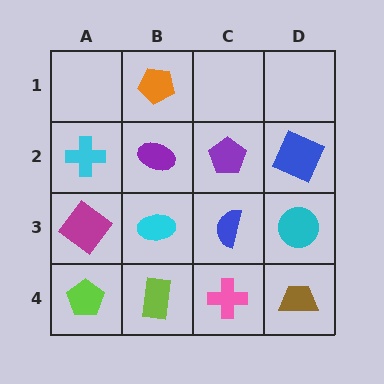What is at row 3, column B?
A cyan ellipse.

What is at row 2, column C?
A purple pentagon.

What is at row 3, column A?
A magenta diamond.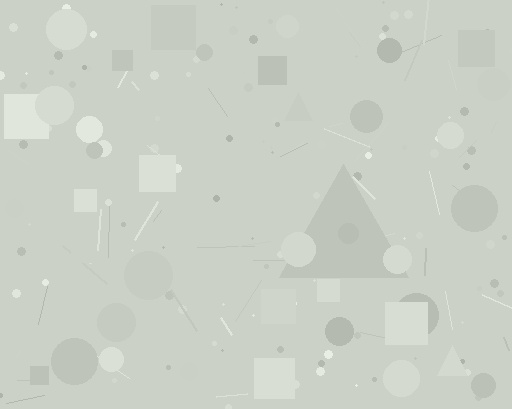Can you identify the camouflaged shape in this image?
The camouflaged shape is a triangle.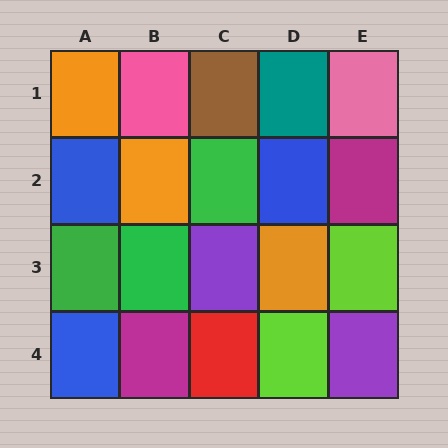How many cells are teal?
1 cell is teal.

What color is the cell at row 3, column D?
Orange.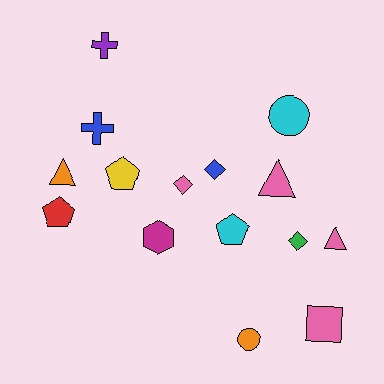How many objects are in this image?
There are 15 objects.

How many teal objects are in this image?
There are no teal objects.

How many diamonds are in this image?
There are 3 diamonds.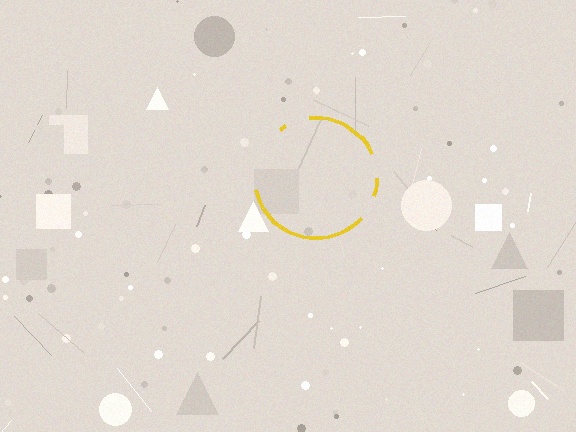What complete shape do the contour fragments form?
The contour fragments form a circle.